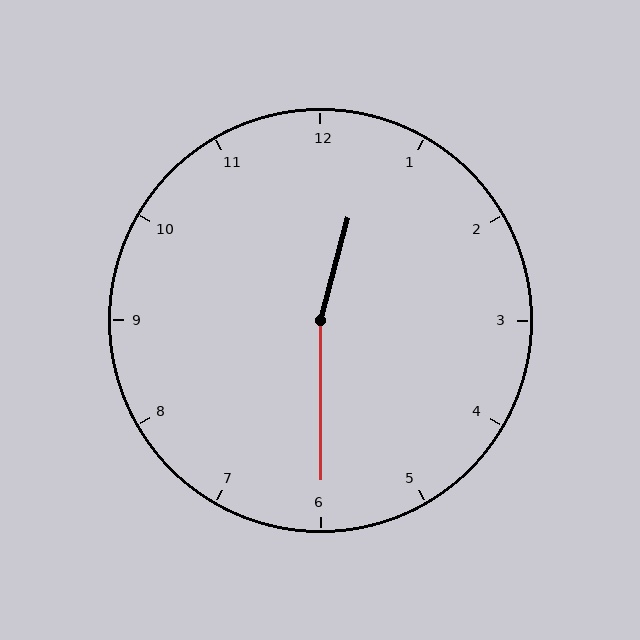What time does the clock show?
12:30.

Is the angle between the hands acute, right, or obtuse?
It is obtuse.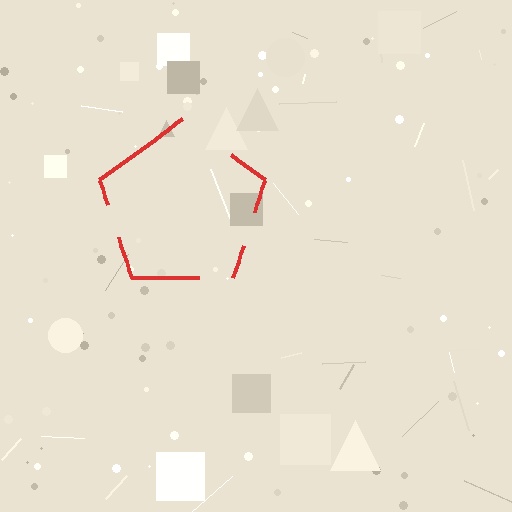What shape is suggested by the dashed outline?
The dashed outline suggests a pentagon.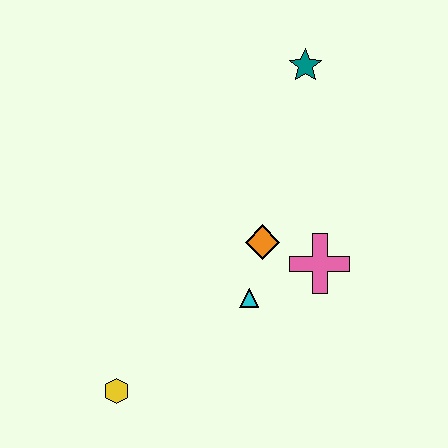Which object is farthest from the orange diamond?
The yellow hexagon is farthest from the orange diamond.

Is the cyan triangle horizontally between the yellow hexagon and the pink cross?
Yes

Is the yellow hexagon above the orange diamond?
No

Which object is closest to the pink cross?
The orange diamond is closest to the pink cross.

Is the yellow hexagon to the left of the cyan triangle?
Yes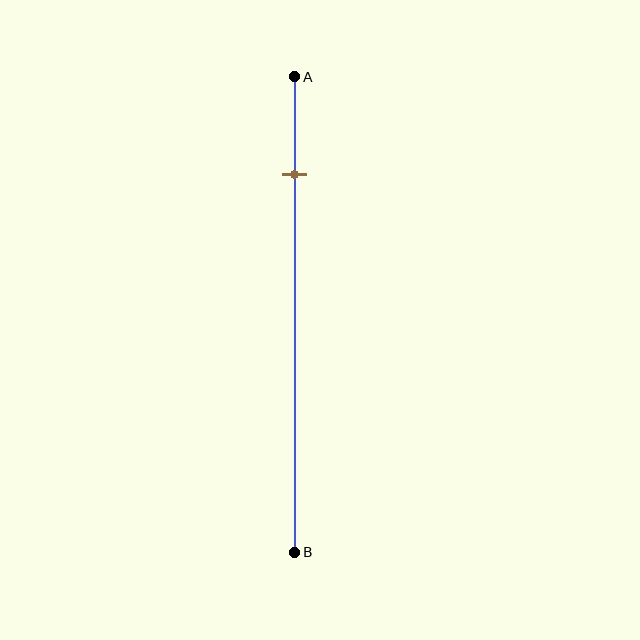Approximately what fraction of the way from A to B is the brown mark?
The brown mark is approximately 20% of the way from A to B.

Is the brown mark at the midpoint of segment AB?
No, the mark is at about 20% from A, not at the 50% midpoint.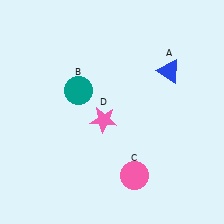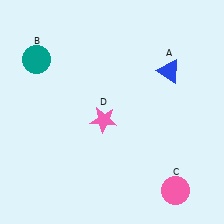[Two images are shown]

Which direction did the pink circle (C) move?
The pink circle (C) moved right.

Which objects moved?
The objects that moved are: the teal circle (B), the pink circle (C).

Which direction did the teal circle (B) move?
The teal circle (B) moved left.